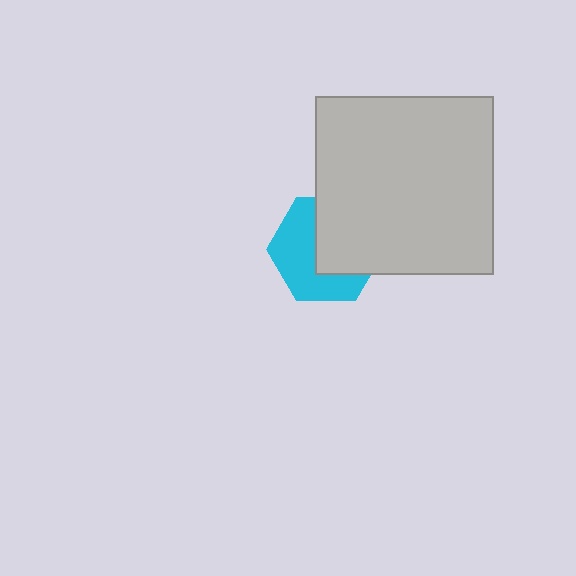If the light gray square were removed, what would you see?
You would see the complete cyan hexagon.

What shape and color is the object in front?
The object in front is a light gray square.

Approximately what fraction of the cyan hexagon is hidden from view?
Roughly 48% of the cyan hexagon is hidden behind the light gray square.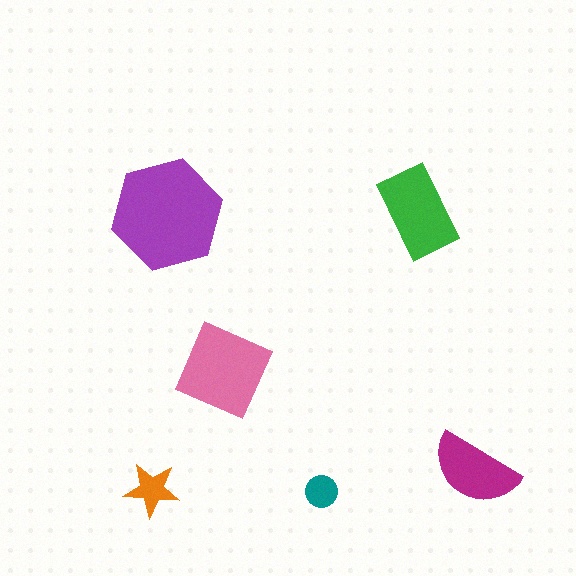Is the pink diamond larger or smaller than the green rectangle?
Larger.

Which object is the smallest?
The teal circle.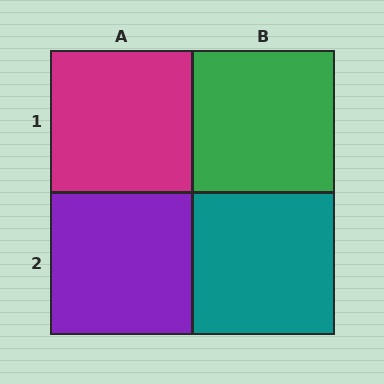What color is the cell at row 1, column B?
Green.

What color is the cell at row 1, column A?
Magenta.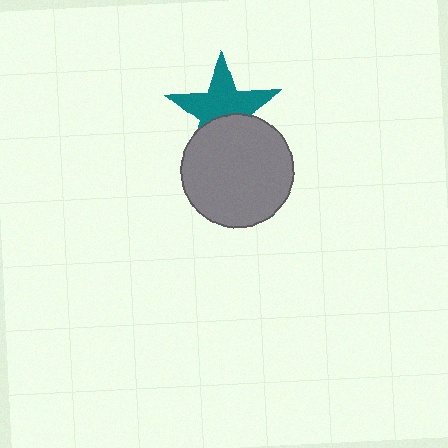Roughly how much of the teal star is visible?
About half of it is visible (roughly 61%).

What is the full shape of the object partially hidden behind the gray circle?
The partially hidden object is a teal star.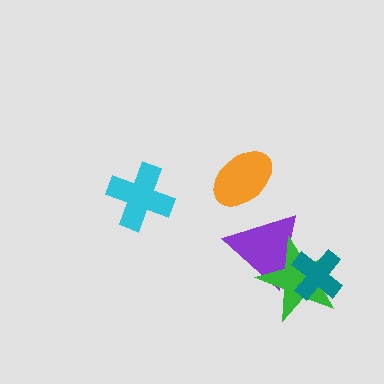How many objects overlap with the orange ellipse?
0 objects overlap with the orange ellipse.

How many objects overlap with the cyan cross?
0 objects overlap with the cyan cross.